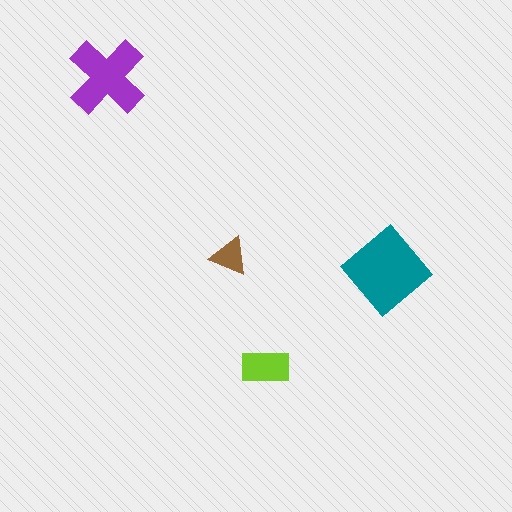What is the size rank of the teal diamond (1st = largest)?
1st.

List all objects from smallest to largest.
The brown triangle, the lime rectangle, the purple cross, the teal diamond.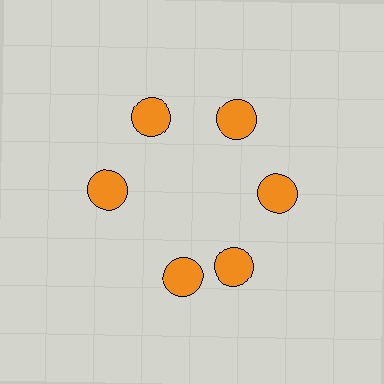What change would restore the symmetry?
The symmetry would be restored by rotating it back into even spacing with its neighbors so that all 6 circles sit at equal angles and equal distance from the center.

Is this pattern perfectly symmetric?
No. The 6 orange circles are arranged in a ring, but one element near the 7 o'clock position is rotated out of alignment along the ring, breaking the 6-fold rotational symmetry.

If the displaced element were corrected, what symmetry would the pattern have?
It would have 6-fold rotational symmetry — the pattern would map onto itself every 60 degrees.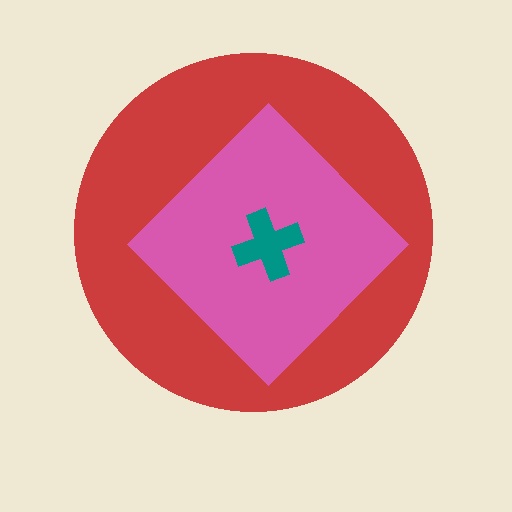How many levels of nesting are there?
3.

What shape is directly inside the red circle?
The pink diamond.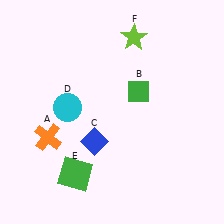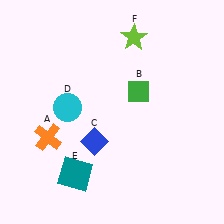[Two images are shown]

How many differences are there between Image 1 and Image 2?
There is 1 difference between the two images.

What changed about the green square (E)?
In Image 1, E is green. In Image 2, it changed to teal.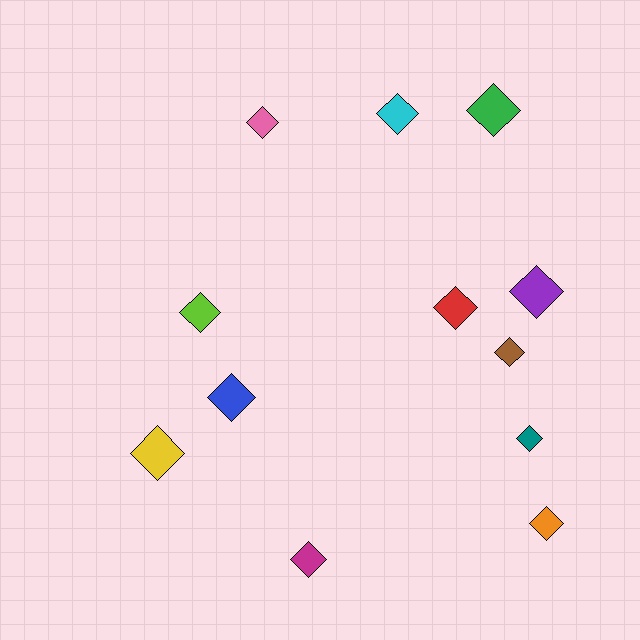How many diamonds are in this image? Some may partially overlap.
There are 12 diamonds.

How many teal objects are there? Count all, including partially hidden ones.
There is 1 teal object.